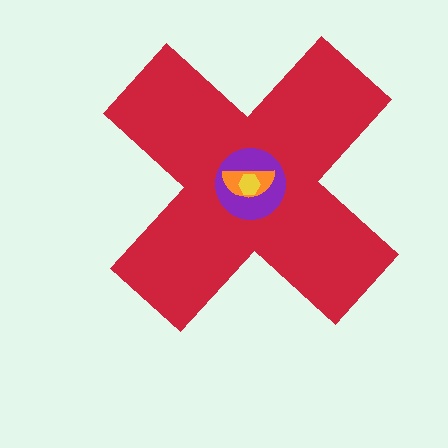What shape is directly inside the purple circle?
The orange semicircle.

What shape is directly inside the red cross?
The purple circle.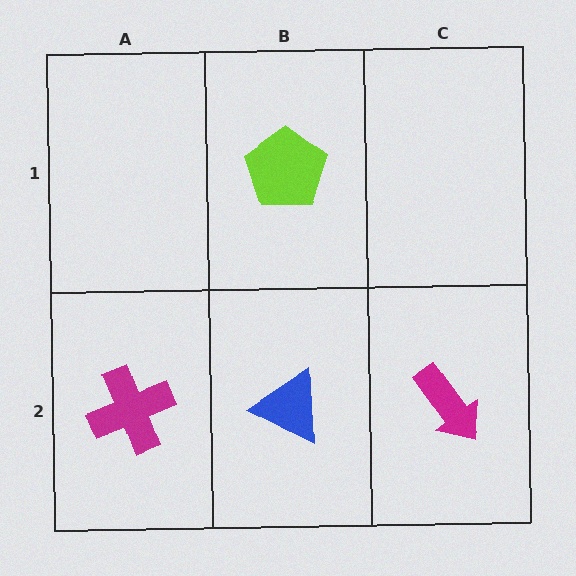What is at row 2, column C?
A magenta arrow.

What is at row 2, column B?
A blue triangle.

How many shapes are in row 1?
1 shape.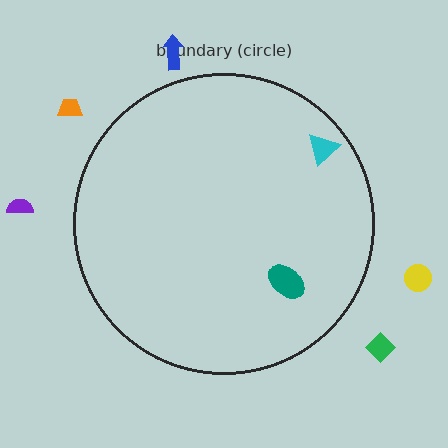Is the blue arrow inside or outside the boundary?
Outside.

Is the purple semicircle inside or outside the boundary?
Outside.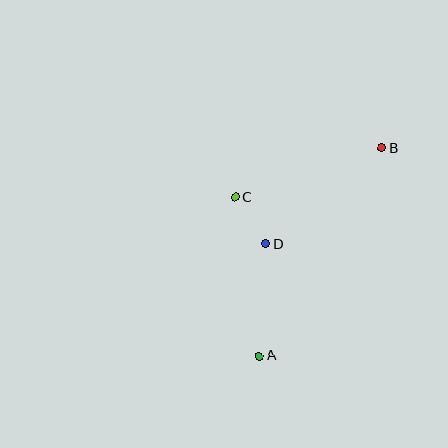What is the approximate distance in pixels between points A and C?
The distance between A and C is approximately 160 pixels.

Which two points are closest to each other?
Points C and D are closest to each other.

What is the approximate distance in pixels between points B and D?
The distance between B and D is approximately 150 pixels.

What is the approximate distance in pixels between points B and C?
The distance between B and C is approximately 155 pixels.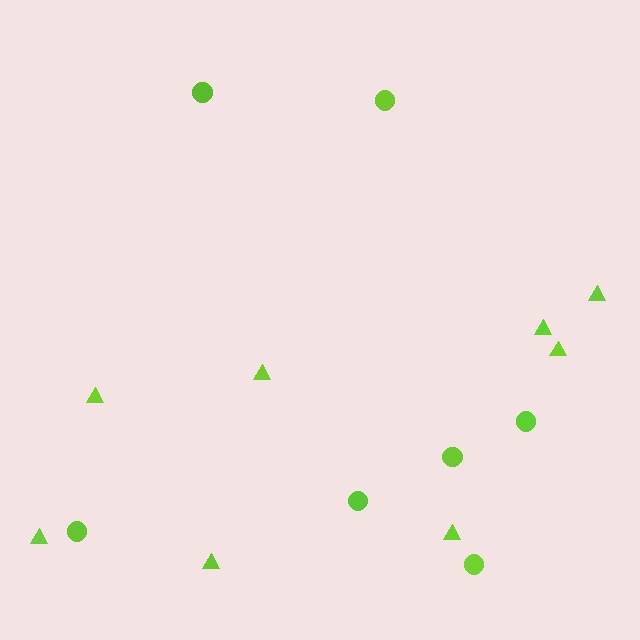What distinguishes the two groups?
There are 2 groups: one group of circles (7) and one group of triangles (8).